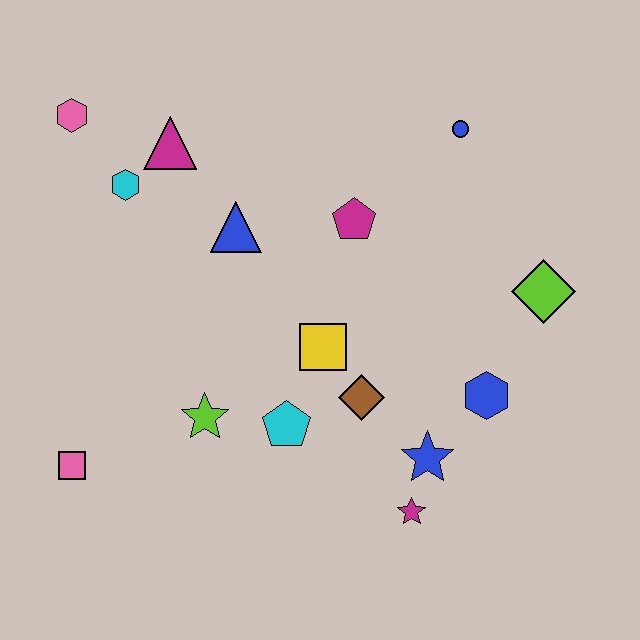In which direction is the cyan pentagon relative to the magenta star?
The cyan pentagon is to the left of the magenta star.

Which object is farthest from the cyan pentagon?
The pink hexagon is farthest from the cyan pentagon.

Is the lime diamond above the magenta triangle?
No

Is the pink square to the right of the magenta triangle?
No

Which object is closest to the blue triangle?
The magenta triangle is closest to the blue triangle.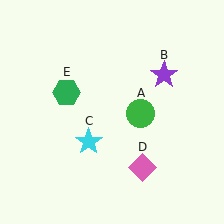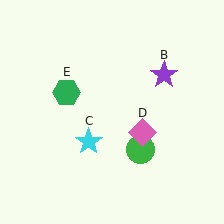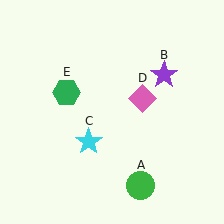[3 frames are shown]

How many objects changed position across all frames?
2 objects changed position: green circle (object A), pink diamond (object D).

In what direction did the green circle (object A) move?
The green circle (object A) moved down.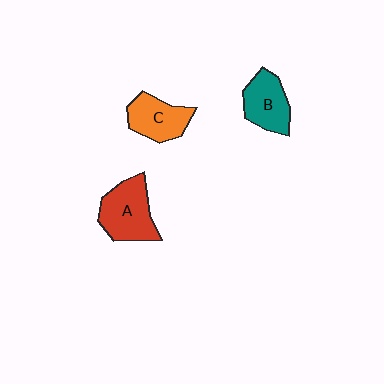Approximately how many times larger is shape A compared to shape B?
Approximately 1.3 times.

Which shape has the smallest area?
Shape C (orange).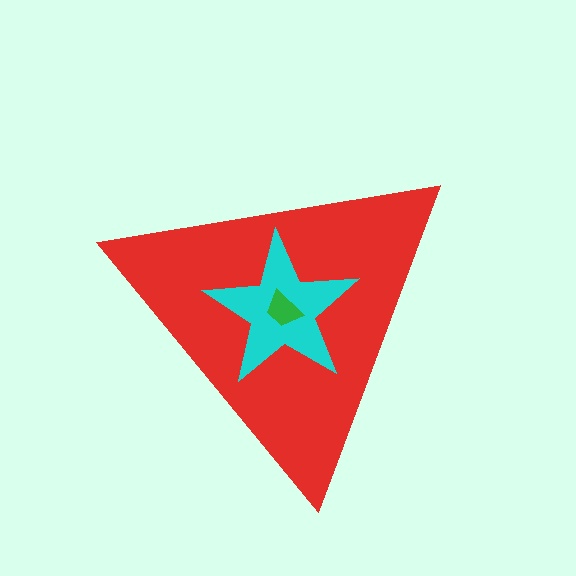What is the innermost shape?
The green trapezoid.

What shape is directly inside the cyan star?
The green trapezoid.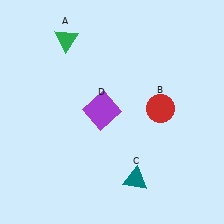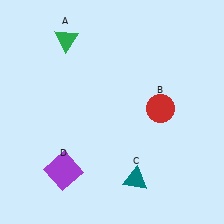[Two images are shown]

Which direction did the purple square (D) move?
The purple square (D) moved down.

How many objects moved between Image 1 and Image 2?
1 object moved between the two images.